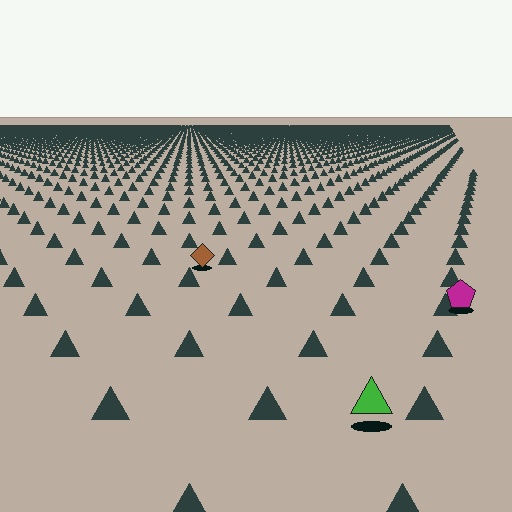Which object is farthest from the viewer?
The brown diamond is farthest from the viewer. It appears smaller and the ground texture around it is denser.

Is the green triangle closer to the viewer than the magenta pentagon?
Yes. The green triangle is closer — you can tell from the texture gradient: the ground texture is coarser near it.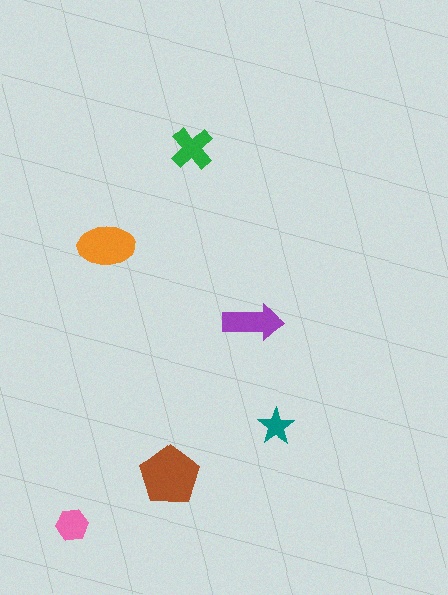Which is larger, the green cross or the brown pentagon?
The brown pentagon.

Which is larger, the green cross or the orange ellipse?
The orange ellipse.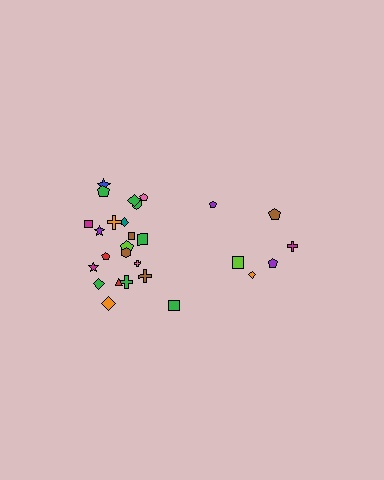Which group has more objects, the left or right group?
The left group.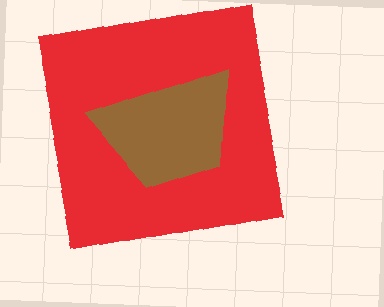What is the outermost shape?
The red square.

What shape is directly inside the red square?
The brown trapezoid.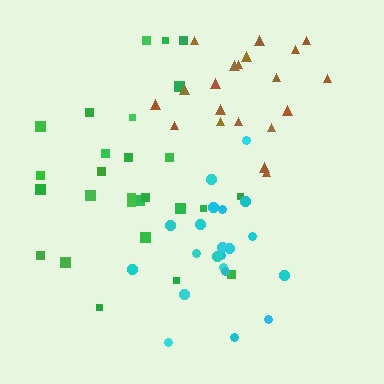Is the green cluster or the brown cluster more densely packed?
Brown.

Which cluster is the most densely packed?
Brown.